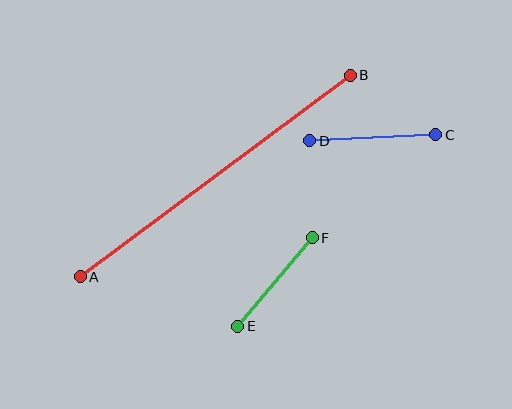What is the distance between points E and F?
The distance is approximately 116 pixels.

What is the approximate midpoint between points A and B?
The midpoint is at approximately (215, 176) pixels.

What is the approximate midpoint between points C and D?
The midpoint is at approximately (373, 138) pixels.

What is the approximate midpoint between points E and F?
The midpoint is at approximately (275, 282) pixels.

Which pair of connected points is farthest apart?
Points A and B are farthest apart.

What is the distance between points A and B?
The distance is approximately 337 pixels.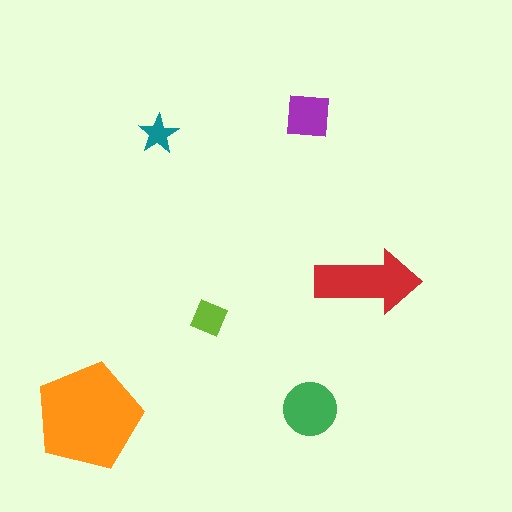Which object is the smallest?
The teal star.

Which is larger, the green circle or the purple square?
The green circle.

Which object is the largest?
The orange pentagon.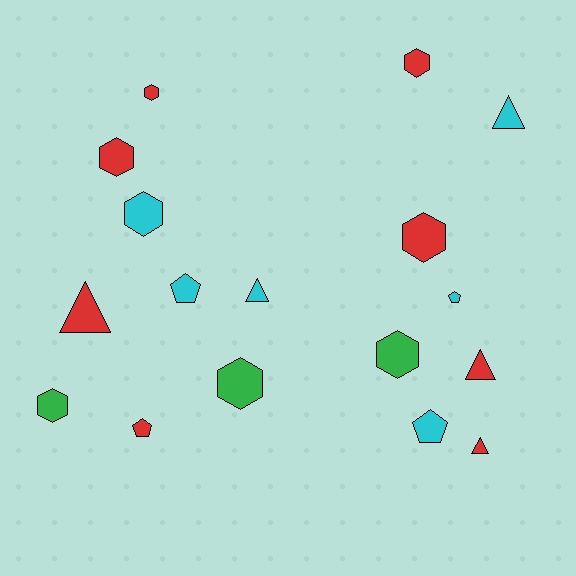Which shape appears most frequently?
Hexagon, with 8 objects.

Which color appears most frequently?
Red, with 8 objects.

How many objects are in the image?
There are 17 objects.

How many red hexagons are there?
There are 4 red hexagons.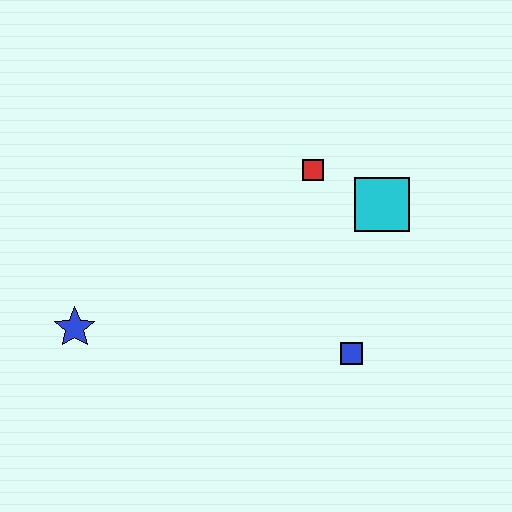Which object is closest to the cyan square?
The red square is closest to the cyan square.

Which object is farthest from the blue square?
The blue star is farthest from the blue square.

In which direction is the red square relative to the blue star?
The red square is to the right of the blue star.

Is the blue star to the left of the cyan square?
Yes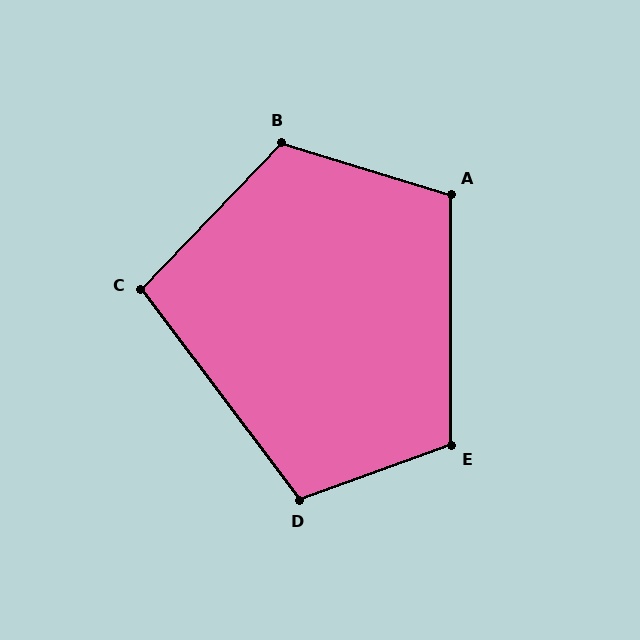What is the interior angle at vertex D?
Approximately 107 degrees (obtuse).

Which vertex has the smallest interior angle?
C, at approximately 99 degrees.